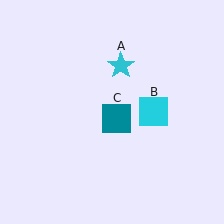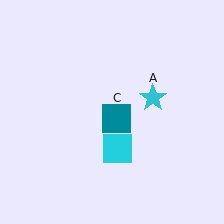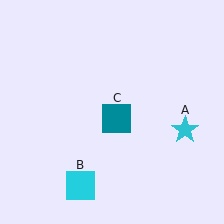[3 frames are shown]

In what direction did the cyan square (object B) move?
The cyan square (object B) moved down and to the left.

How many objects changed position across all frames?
2 objects changed position: cyan star (object A), cyan square (object B).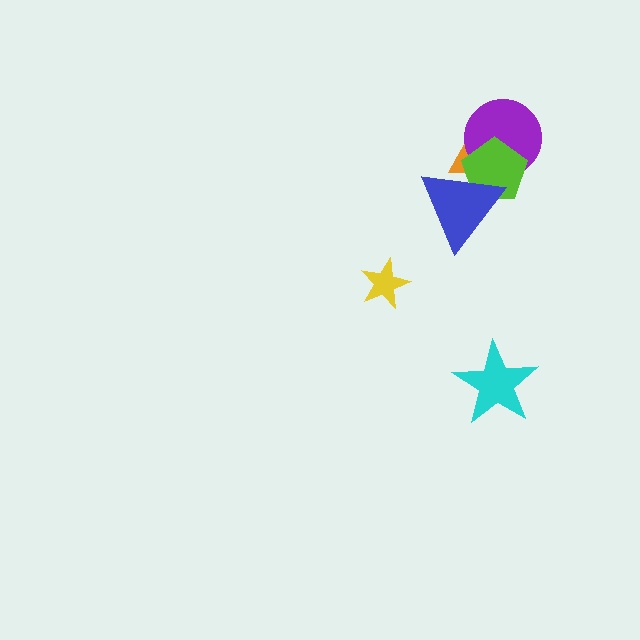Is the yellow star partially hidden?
No, no other shape covers it.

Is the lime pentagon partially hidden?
Yes, it is partially covered by another shape.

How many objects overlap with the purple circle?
2 objects overlap with the purple circle.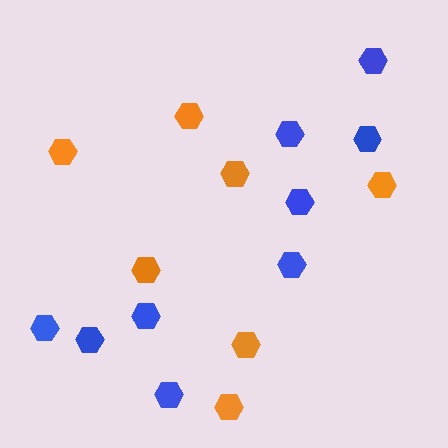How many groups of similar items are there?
There are 2 groups: one group of orange hexagons (7) and one group of blue hexagons (9).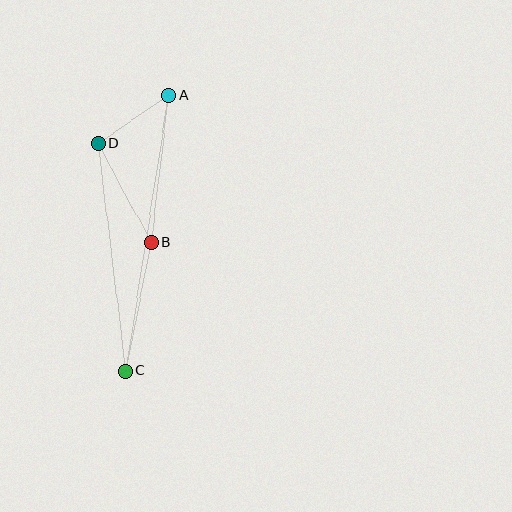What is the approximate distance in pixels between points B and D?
The distance between B and D is approximately 113 pixels.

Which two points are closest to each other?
Points A and D are closest to each other.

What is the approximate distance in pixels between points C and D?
The distance between C and D is approximately 230 pixels.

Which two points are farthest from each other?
Points A and C are farthest from each other.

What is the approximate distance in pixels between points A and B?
The distance between A and B is approximately 148 pixels.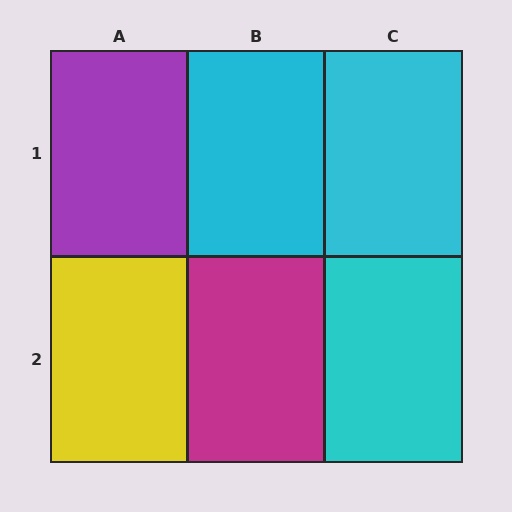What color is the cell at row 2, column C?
Cyan.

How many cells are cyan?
3 cells are cyan.